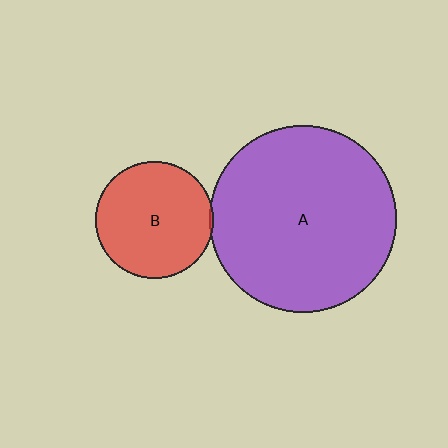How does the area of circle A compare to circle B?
Approximately 2.5 times.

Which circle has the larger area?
Circle A (purple).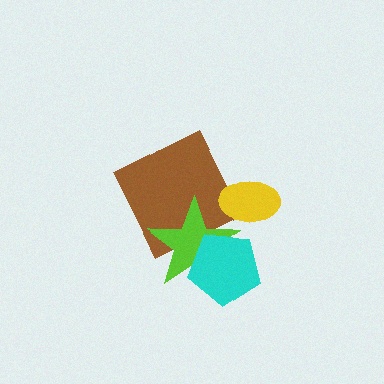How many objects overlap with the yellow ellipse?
1 object overlaps with the yellow ellipse.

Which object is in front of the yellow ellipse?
The lime star is in front of the yellow ellipse.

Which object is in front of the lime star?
The cyan pentagon is in front of the lime star.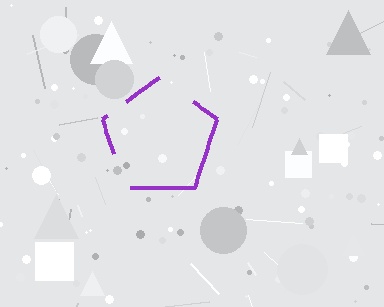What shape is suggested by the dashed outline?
The dashed outline suggests a pentagon.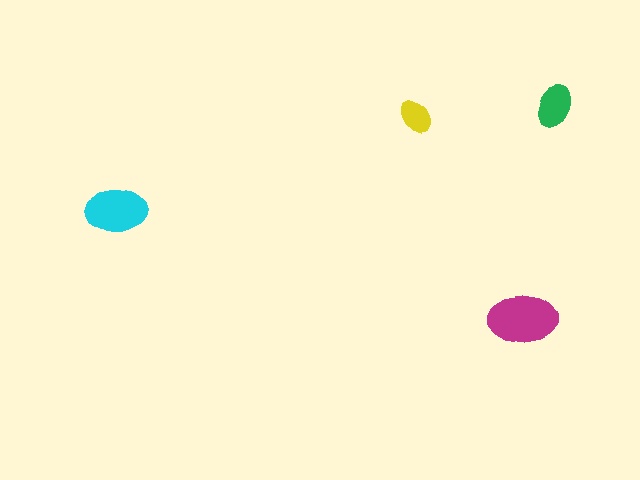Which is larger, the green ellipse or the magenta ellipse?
The magenta one.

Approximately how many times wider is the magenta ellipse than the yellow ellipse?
About 2 times wider.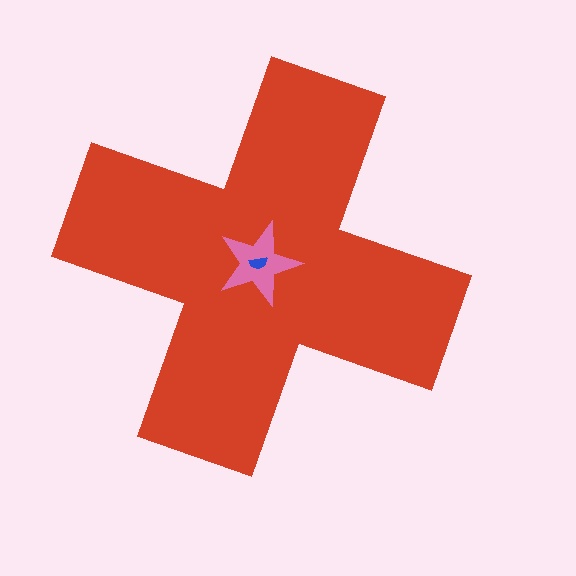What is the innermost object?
The blue semicircle.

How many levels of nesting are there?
3.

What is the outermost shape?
The red cross.